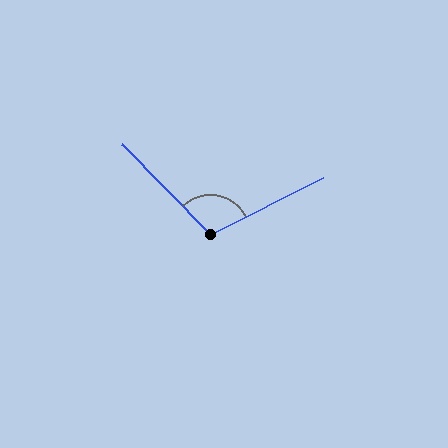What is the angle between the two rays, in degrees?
Approximately 107 degrees.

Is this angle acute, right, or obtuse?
It is obtuse.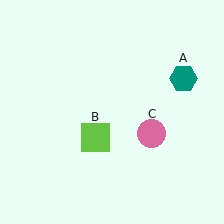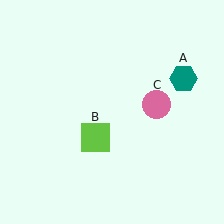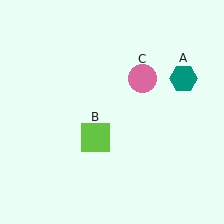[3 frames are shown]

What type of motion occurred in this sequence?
The pink circle (object C) rotated counterclockwise around the center of the scene.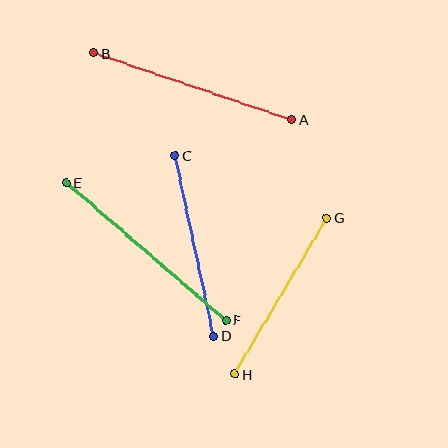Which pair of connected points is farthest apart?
Points E and F are farthest apart.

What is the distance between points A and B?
The distance is approximately 209 pixels.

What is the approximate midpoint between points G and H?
The midpoint is at approximately (281, 296) pixels.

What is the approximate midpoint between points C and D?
The midpoint is at approximately (195, 246) pixels.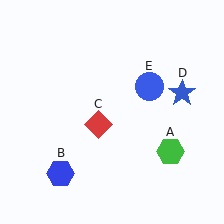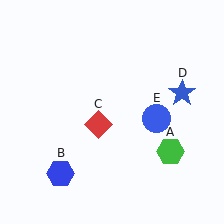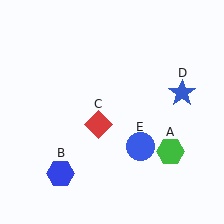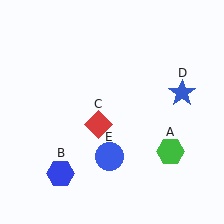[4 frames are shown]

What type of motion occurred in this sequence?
The blue circle (object E) rotated clockwise around the center of the scene.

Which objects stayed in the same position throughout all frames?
Green hexagon (object A) and blue hexagon (object B) and red diamond (object C) and blue star (object D) remained stationary.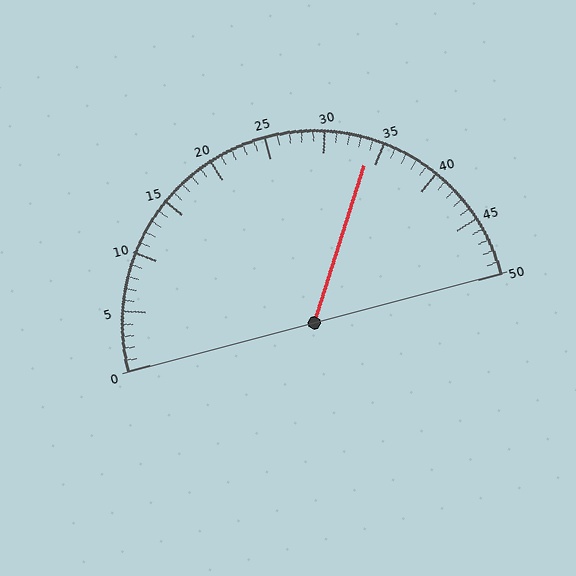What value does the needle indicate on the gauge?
The needle indicates approximately 34.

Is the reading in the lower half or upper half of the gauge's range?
The reading is in the upper half of the range (0 to 50).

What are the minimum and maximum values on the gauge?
The gauge ranges from 0 to 50.